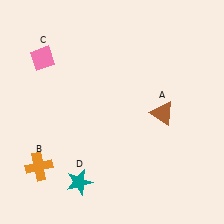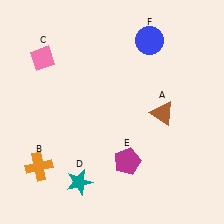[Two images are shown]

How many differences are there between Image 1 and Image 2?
There are 2 differences between the two images.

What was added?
A magenta pentagon (E), a blue circle (F) were added in Image 2.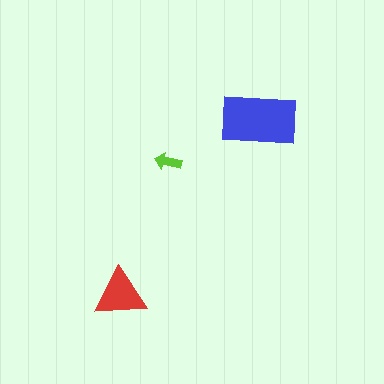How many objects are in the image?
There are 3 objects in the image.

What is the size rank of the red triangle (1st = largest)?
2nd.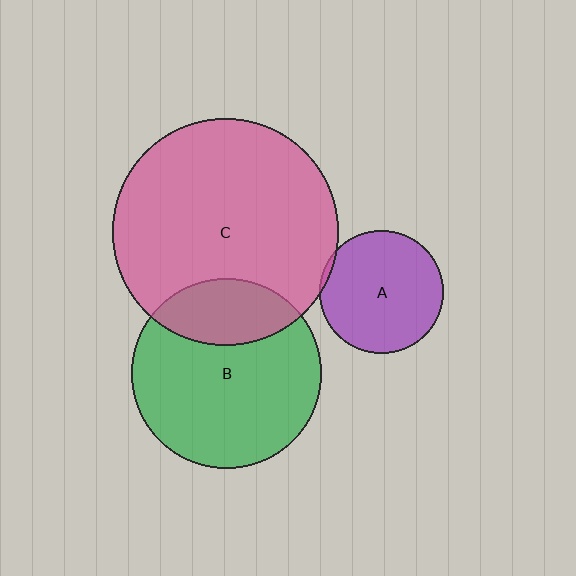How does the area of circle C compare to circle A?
Approximately 3.4 times.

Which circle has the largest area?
Circle C (pink).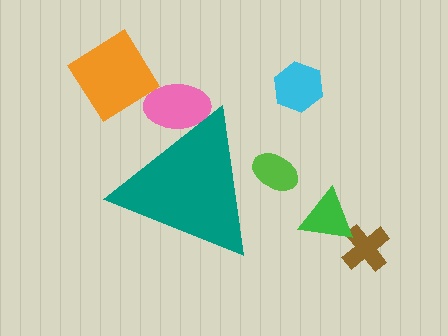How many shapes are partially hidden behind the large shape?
2 shapes are partially hidden.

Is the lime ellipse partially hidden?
Yes, the lime ellipse is partially hidden behind the teal triangle.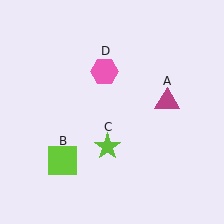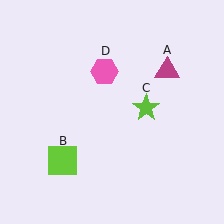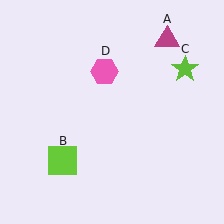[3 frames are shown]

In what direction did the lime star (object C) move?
The lime star (object C) moved up and to the right.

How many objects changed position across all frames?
2 objects changed position: magenta triangle (object A), lime star (object C).